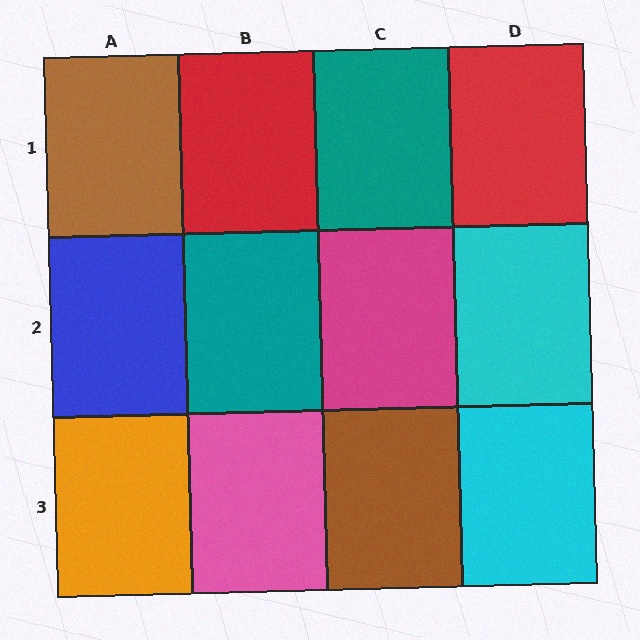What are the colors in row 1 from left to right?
Brown, red, teal, red.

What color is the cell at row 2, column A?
Blue.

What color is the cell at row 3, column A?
Orange.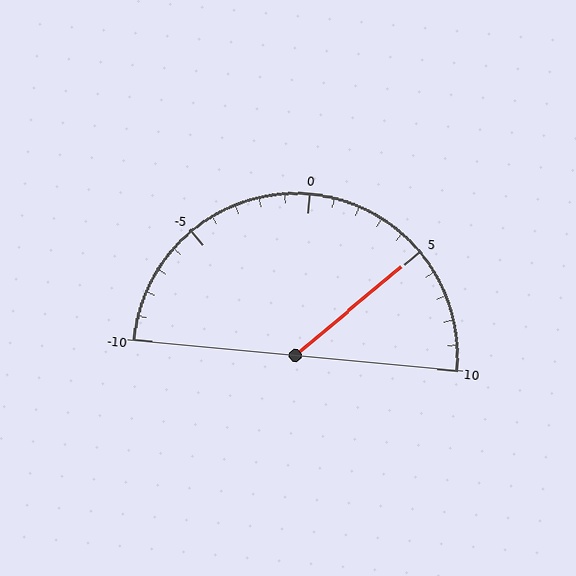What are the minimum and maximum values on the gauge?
The gauge ranges from -10 to 10.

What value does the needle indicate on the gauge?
The needle indicates approximately 5.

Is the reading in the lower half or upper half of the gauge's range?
The reading is in the upper half of the range (-10 to 10).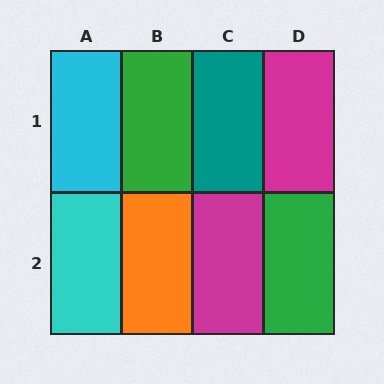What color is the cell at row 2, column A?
Cyan.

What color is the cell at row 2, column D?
Green.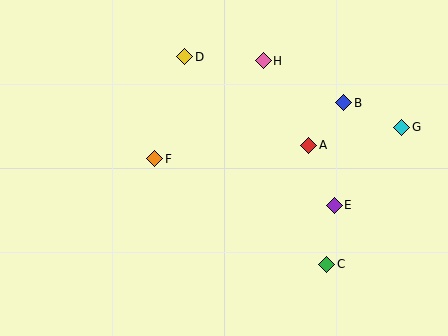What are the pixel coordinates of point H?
Point H is at (263, 61).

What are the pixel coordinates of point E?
Point E is at (334, 205).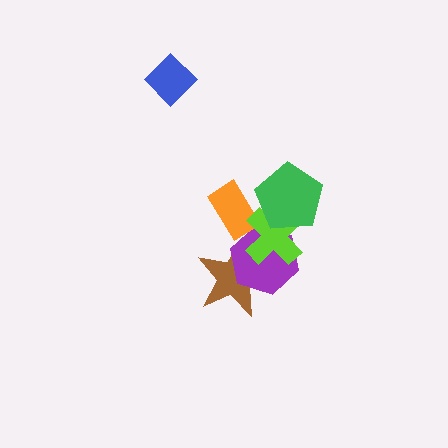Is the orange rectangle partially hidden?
Yes, it is partially covered by another shape.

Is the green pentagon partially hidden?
No, no other shape covers it.